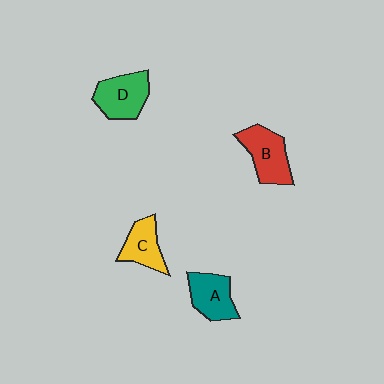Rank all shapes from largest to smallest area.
From largest to smallest: B (red), D (green), A (teal), C (yellow).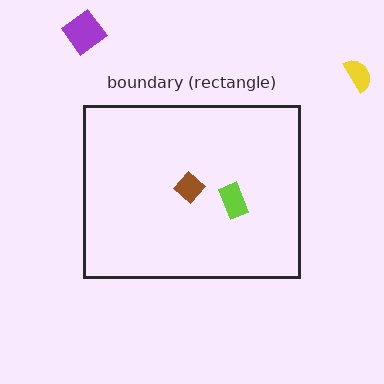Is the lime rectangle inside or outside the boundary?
Inside.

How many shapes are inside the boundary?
2 inside, 2 outside.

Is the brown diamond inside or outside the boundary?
Inside.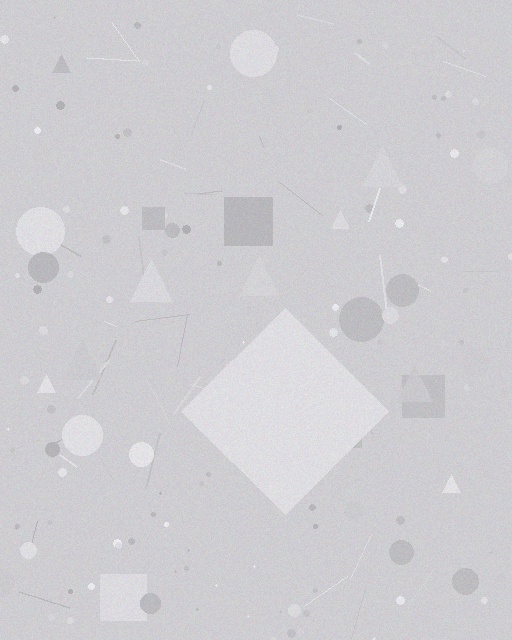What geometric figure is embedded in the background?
A diamond is embedded in the background.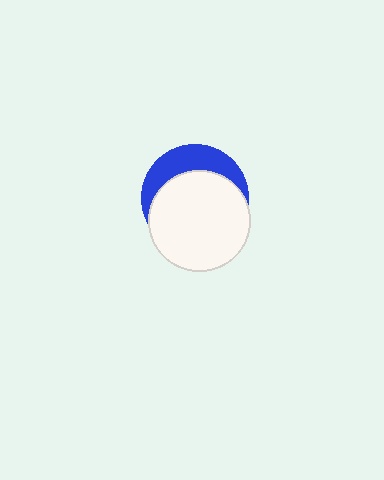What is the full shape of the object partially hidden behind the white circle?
The partially hidden object is a blue circle.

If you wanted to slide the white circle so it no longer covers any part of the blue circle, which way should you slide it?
Slide it down — that is the most direct way to separate the two shapes.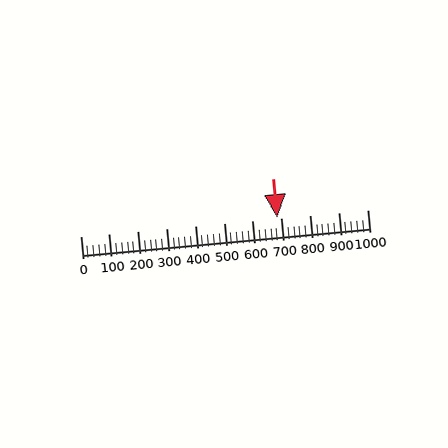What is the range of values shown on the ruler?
The ruler shows values from 0 to 1000.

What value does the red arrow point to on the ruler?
The red arrow points to approximately 684.